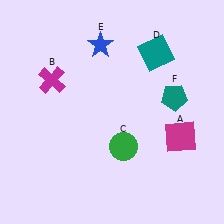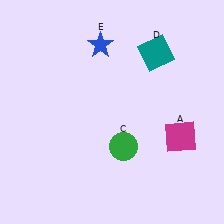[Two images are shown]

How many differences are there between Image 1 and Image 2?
There are 2 differences between the two images.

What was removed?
The teal pentagon (F), the magenta cross (B) were removed in Image 2.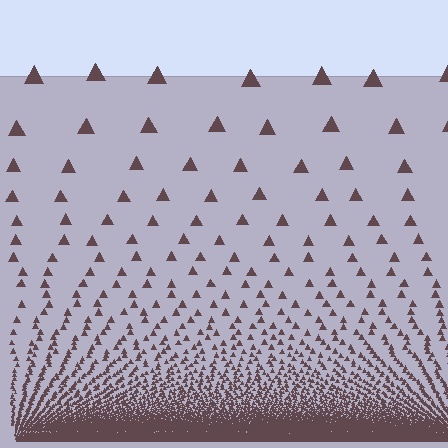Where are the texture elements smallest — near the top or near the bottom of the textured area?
Near the bottom.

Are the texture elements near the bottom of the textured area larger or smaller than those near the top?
Smaller. The gradient is inverted — elements near the bottom are smaller and denser.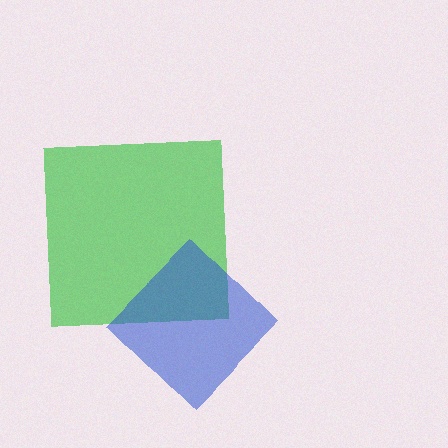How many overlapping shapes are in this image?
There are 2 overlapping shapes in the image.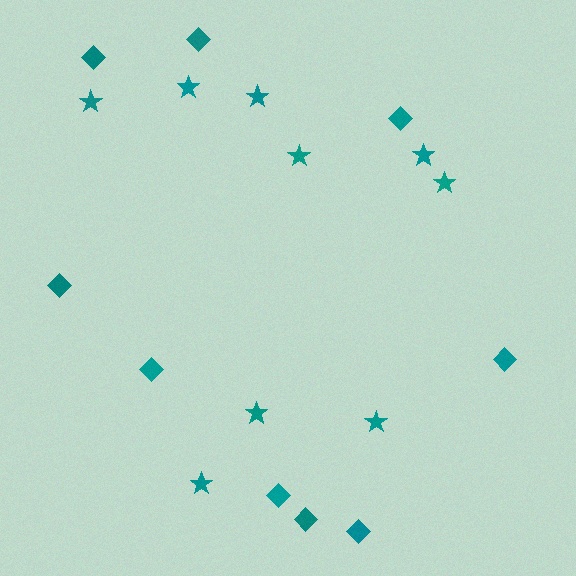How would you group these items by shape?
There are 2 groups: one group of diamonds (9) and one group of stars (9).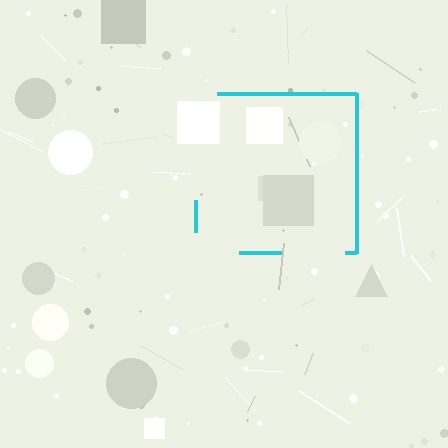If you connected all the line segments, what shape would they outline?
They would outline a square.